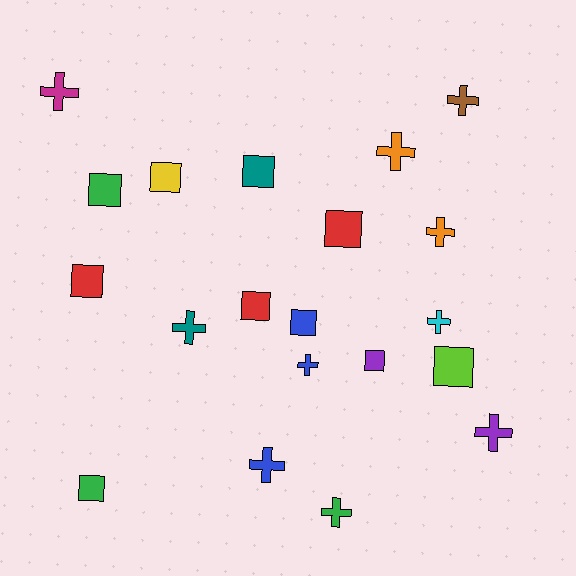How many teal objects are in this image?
There are 2 teal objects.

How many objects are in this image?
There are 20 objects.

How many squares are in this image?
There are 10 squares.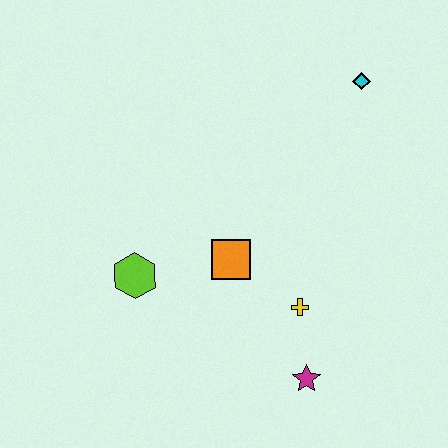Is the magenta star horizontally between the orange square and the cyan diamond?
Yes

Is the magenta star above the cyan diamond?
No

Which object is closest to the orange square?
The yellow cross is closest to the orange square.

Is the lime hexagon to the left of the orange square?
Yes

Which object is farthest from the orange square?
The cyan diamond is farthest from the orange square.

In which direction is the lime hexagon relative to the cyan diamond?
The lime hexagon is to the left of the cyan diamond.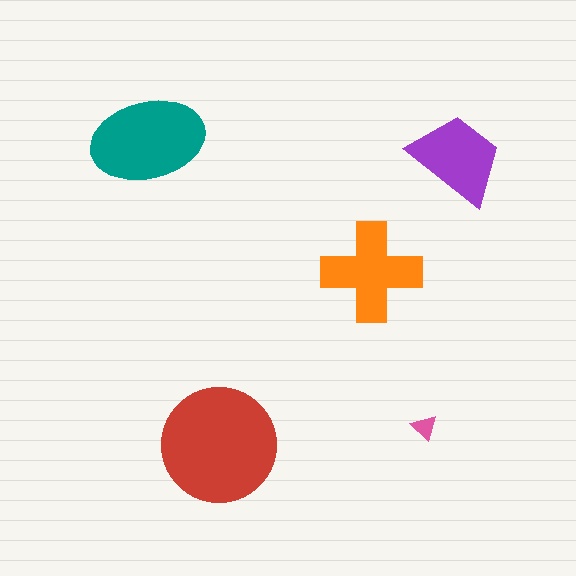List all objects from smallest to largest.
The pink triangle, the purple trapezoid, the orange cross, the teal ellipse, the red circle.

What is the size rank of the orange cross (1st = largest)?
3rd.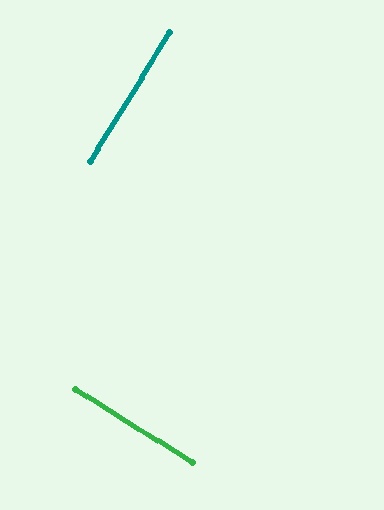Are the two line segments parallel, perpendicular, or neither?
Perpendicular — they meet at approximately 90°.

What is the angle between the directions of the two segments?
Approximately 90 degrees.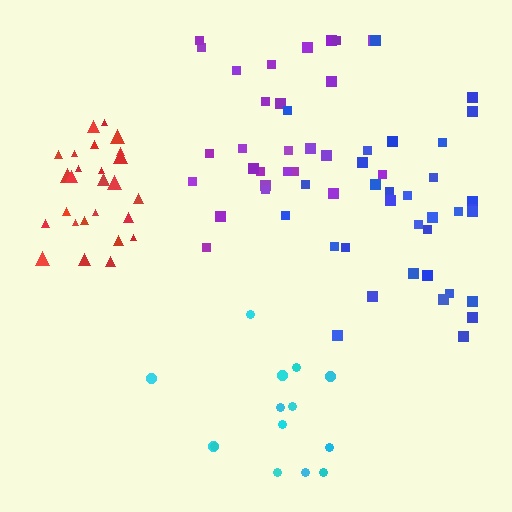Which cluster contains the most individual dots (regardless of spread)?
Blue (33).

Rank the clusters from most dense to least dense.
red, purple, blue, cyan.